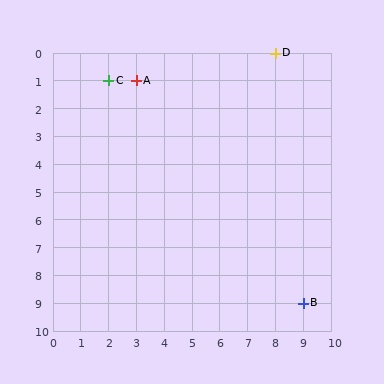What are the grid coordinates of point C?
Point C is at grid coordinates (2, 1).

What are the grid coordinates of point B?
Point B is at grid coordinates (9, 9).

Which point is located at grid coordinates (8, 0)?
Point D is at (8, 0).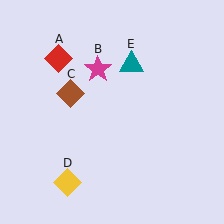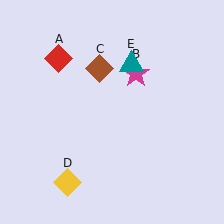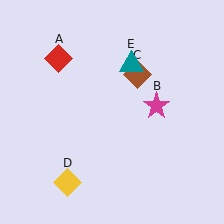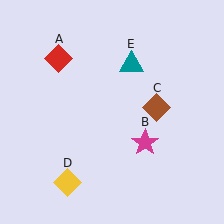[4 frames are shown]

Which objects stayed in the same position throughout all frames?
Red diamond (object A) and yellow diamond (object D) and teal triangle (object E) remained stationary.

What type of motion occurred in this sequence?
The magenta star (object B), brown diamond (object C) rotated clockwise around the center of the scene.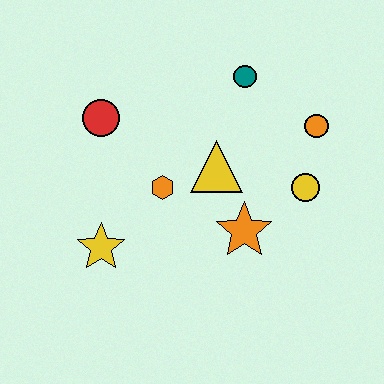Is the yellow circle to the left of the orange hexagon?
No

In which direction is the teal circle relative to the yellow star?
The teal circle is above the yellow star.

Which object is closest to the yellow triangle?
The orange hexagon is closest to the yellow triangle.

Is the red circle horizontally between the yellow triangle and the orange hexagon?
No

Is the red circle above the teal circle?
No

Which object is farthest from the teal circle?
The yellow star is farthest from the teal circle.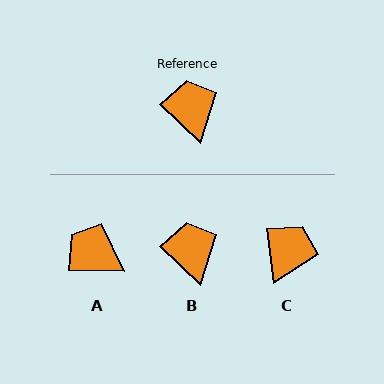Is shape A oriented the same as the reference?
No, it is off by about 42 degrees.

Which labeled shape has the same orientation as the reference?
B.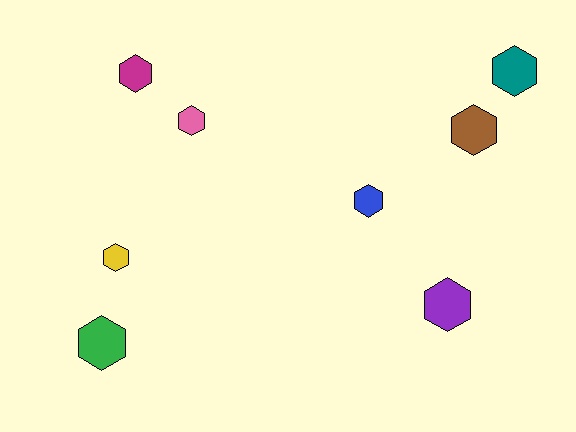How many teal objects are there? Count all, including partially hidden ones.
There is 1 teal object.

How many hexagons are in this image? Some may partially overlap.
There are 8 hexagons.